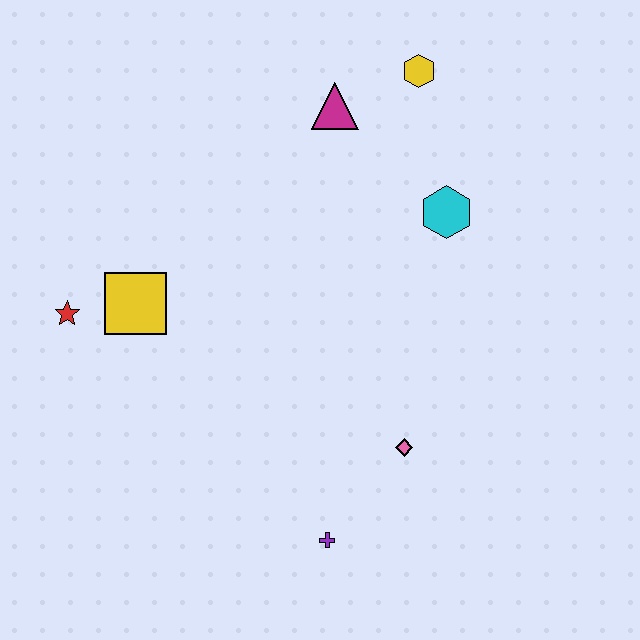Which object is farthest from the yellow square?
The yellow hexagon is farthest from the yellow square.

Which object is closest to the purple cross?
The pink diamond is closest to the purple cross.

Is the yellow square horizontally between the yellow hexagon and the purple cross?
No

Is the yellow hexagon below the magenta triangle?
No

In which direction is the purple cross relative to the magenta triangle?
The purple cross is below the magenta triangle.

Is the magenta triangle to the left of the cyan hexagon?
Yes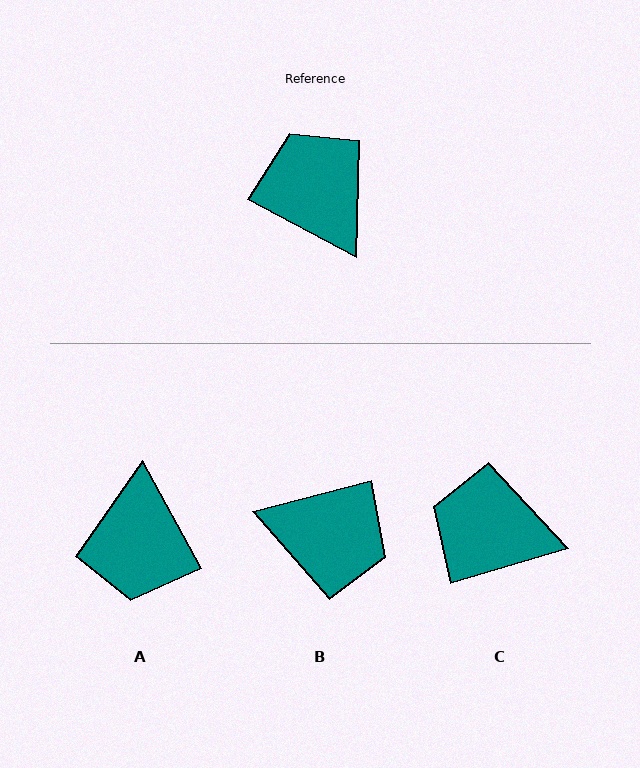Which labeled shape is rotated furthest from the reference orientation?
A, about 146 degrees away.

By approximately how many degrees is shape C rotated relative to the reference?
Approximately 44 degrees counter-clockwise.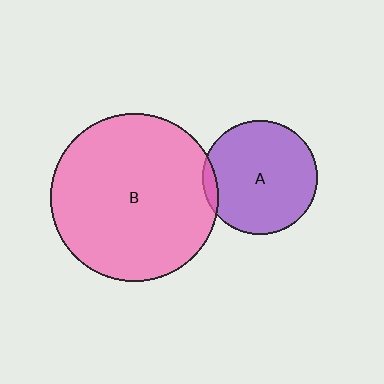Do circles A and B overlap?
Yes.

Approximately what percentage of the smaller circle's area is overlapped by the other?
Approximately 5%.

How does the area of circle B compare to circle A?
Approximately 2.2 times.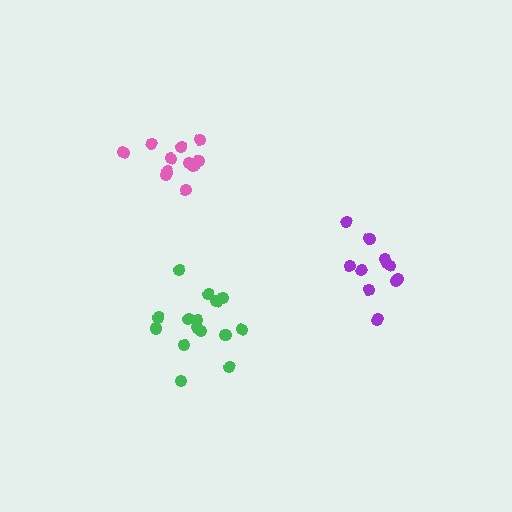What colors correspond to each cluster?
The clusters are colored: green, purple, pink.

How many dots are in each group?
Group 1: 15 dots, Group 2: 11 dots, Group 3: 11 dots (37 total).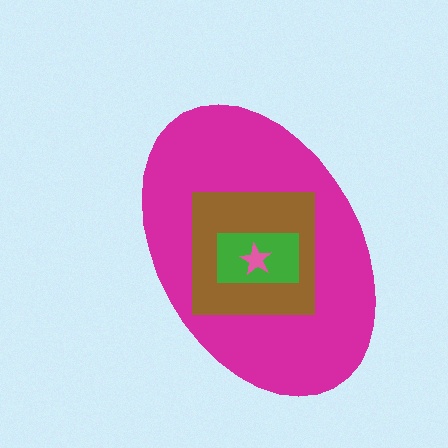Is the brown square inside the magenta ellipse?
Yes.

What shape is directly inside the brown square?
The green rectangle.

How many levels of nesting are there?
4.